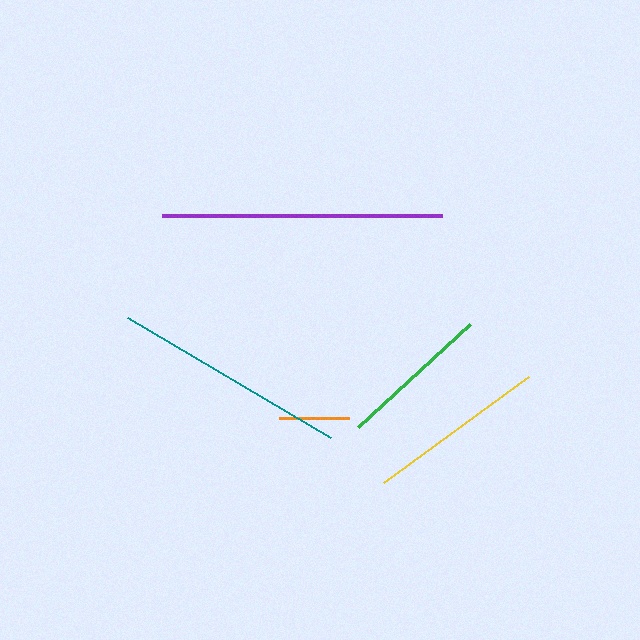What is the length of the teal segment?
The teal segment is approximately 235 pixels long.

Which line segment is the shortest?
The orange line is the shortest at approximately 70 pixels.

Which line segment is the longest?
The purple line is the longest at approximately 280 pixels.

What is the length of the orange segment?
The orange segment is approximately 70 pixels long.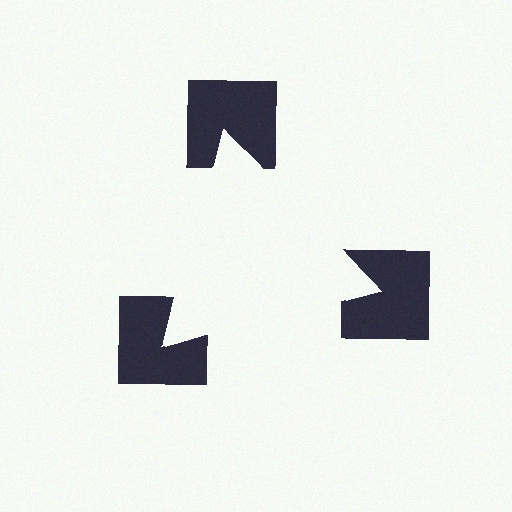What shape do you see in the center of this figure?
An illusory triangle — its edges are inferred from the aligned wedge cuts in the notched squares, not physically drawn.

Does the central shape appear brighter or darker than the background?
It typically appears slightly brighter than the background, even though no actual brightness change is drawn.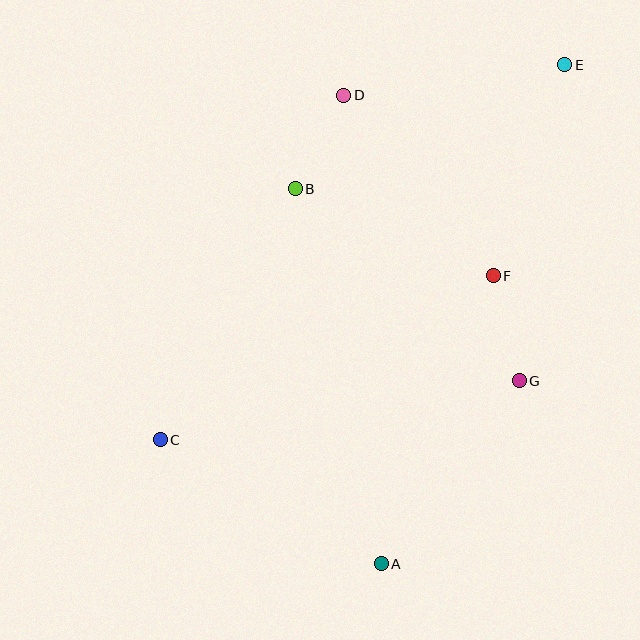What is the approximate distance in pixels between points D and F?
The distance between D and F is approximately 234 pixels.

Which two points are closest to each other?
Points B and D are closest to each other.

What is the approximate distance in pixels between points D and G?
The distance between D and G is approximately 335 pixels.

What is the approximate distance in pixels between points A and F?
The distance between A and F is approximately 309 pixels.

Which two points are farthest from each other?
Points C and E are farthest from each other.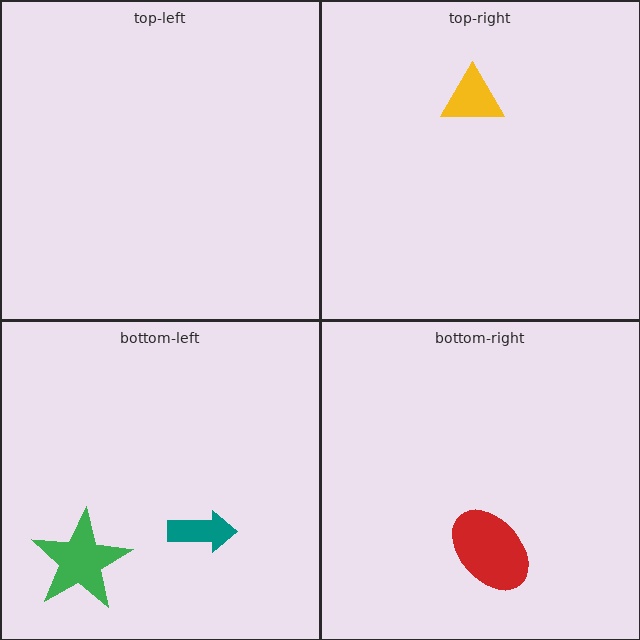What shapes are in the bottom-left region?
The teal arrow, the green star.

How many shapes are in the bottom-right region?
1.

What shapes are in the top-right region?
The yellow triangle.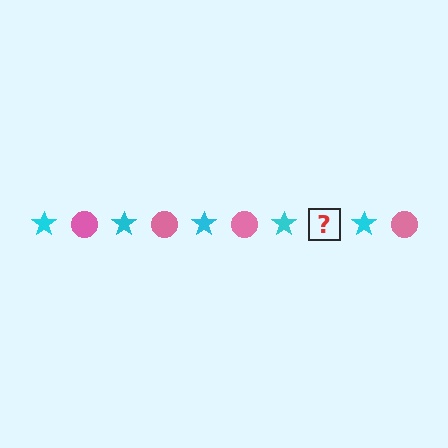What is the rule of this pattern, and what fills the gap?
The rule is that the pattern alternates between cyan star and pink circle. The gap should be filled with a pink circle.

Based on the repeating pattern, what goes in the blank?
The blank should be a pink circle.